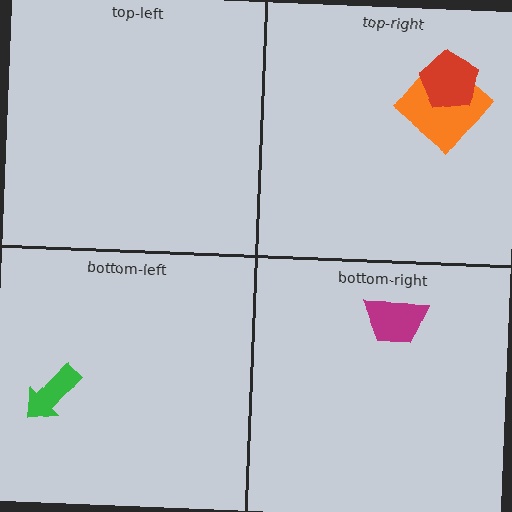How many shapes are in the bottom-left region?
1.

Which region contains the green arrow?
The bottom-left region.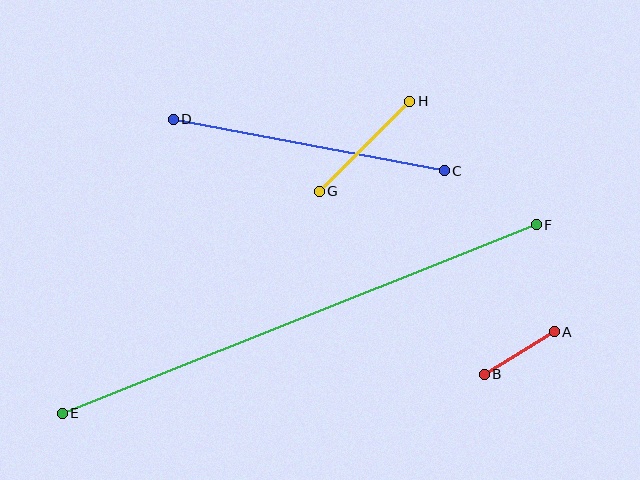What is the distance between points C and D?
The distance is approximately 276 pixels.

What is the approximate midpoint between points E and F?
The midpoint is at approximately (299, 319) pixels.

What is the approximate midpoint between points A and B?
The midpoint is at approximately (519, 353) pixels.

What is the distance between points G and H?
The distance is approximately 128 pixels.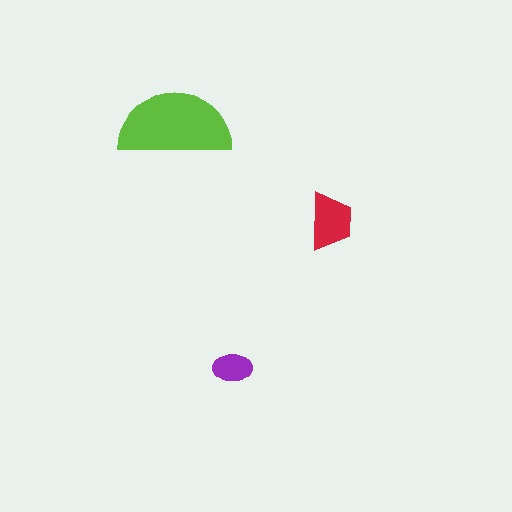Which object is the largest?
The lime semicircle.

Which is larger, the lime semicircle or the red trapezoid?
The lime semicircle.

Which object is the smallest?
The purple ellipse.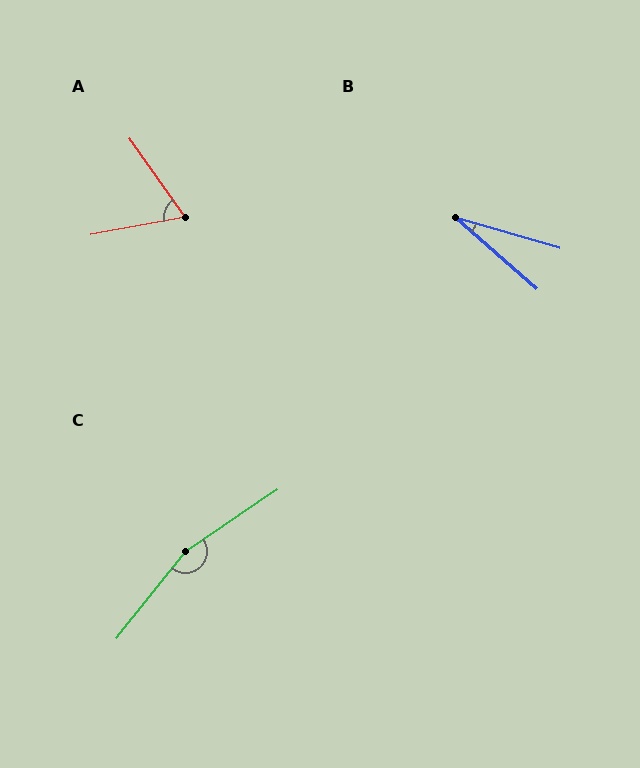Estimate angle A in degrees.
Approximately 65 degrees.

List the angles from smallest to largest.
B (25°), A (65°), C (163°).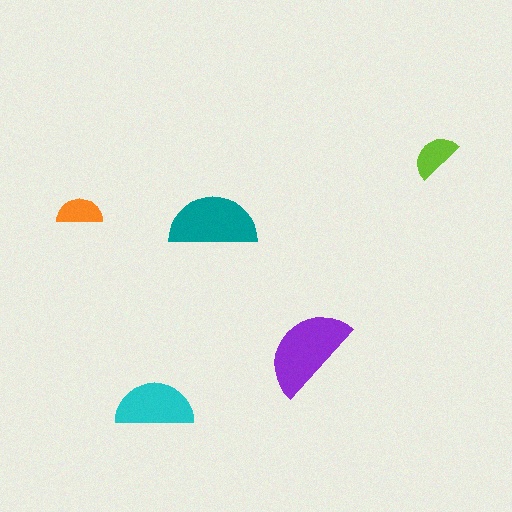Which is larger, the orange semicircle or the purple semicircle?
The purple one.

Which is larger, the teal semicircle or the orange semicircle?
The teal one.